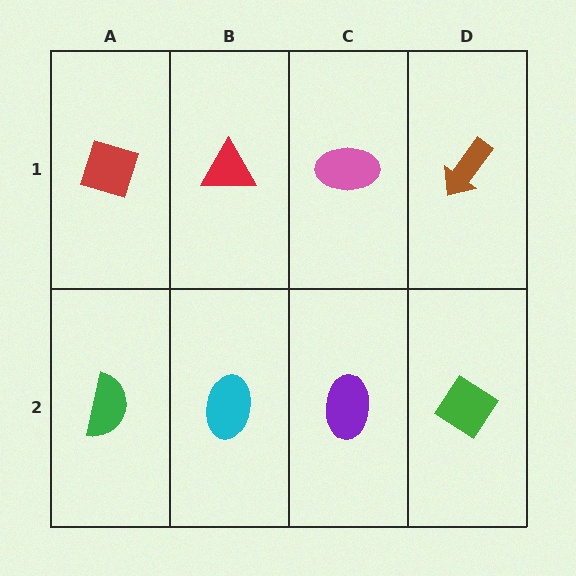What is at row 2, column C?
A purple ellipse.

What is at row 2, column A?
A green semicircle.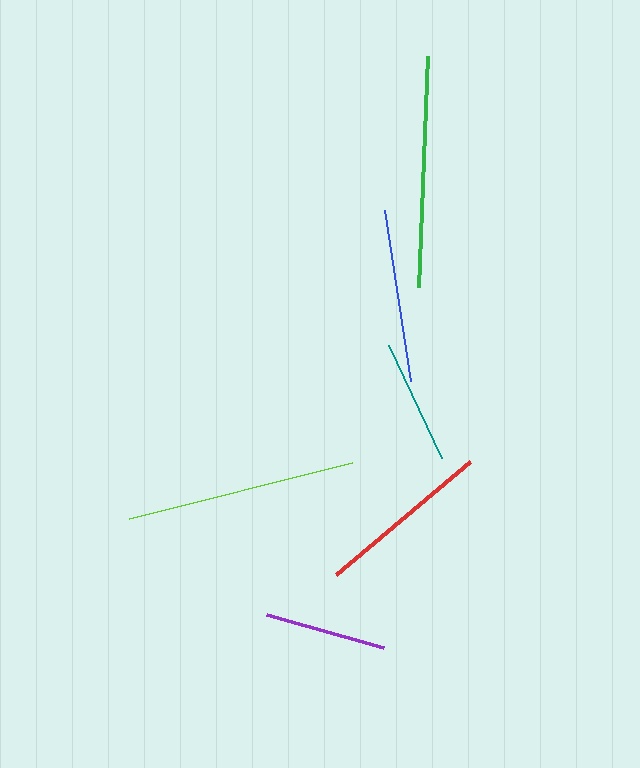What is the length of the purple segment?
The purple segment is approximately 121 pixels long.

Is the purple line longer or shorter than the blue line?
The blue line is longer than the purple line.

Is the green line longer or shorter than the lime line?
The green line is longer than the lime line.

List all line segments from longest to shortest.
From longest to shortest: green, lime, red, blue, teal, purple.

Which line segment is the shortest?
The purple line is the shortest at approximately 121 pixels.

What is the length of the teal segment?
The teal segment is approximately 125 pixels long.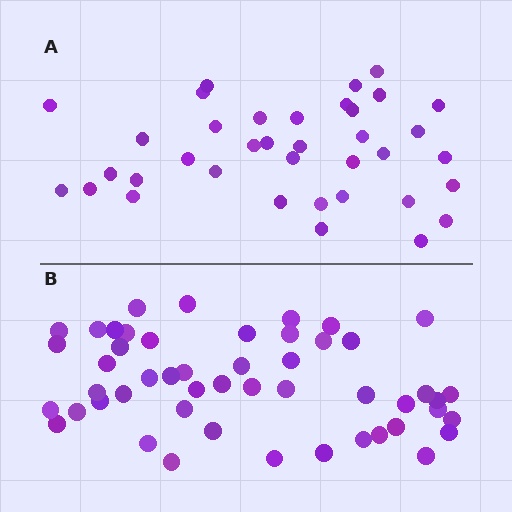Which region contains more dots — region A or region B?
Region B (the bottom region) has more dots.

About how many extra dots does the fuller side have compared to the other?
Region B has approximately 15 more dots than region A.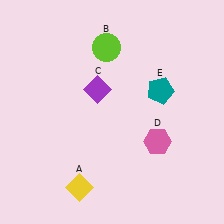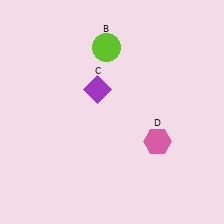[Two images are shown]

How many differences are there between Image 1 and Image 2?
There are 2 differences between the two images.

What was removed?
The yellow diamond (A), the teal pentagon (E) were removed in Image 2.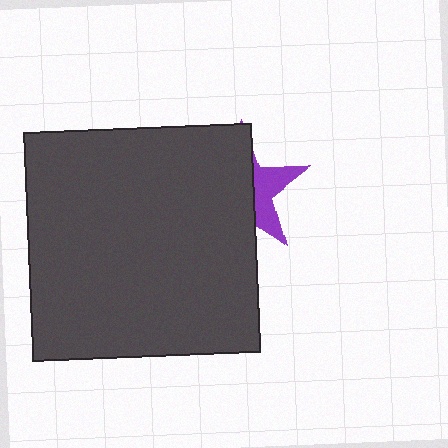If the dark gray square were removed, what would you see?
You would see the complete purple star.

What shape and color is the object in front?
The object in front is a dark gray square.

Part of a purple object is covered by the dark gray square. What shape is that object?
It is a star.